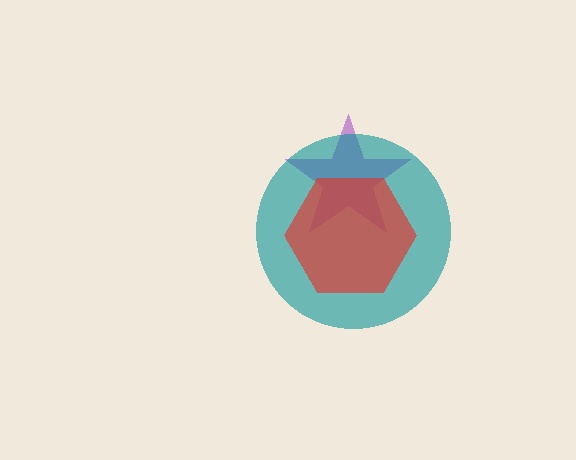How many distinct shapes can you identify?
There are 3 distinct shapes: a purple star, a teal circle, a red hexagon.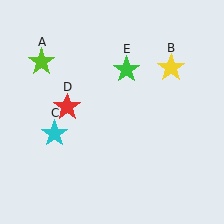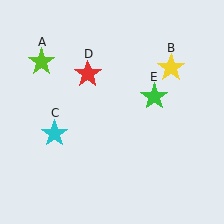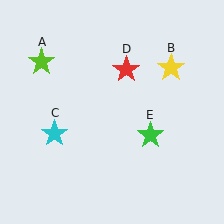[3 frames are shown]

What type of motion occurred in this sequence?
The red star (object D), green star (object E) rotated clockwise around the center of the scene.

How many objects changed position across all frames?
2 objects changed position: red star (object D), green star (object E).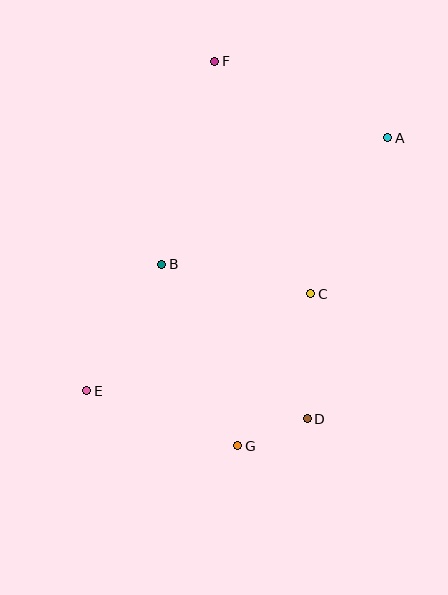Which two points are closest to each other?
Points D and G are closest to each other.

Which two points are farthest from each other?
Points A and E are farthest from each other.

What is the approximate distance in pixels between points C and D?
The distance between C and D is approximately 125 pixels.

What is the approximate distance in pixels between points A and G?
The distance between A and G is approximately 343 pixels.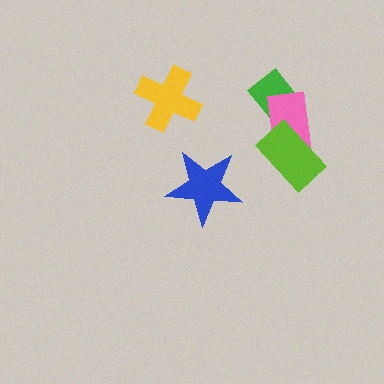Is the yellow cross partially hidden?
No, no other shape covers it.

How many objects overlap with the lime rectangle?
1 object overlaps with the lime rectangle.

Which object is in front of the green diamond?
The pink rectangle is in front of the green diamond.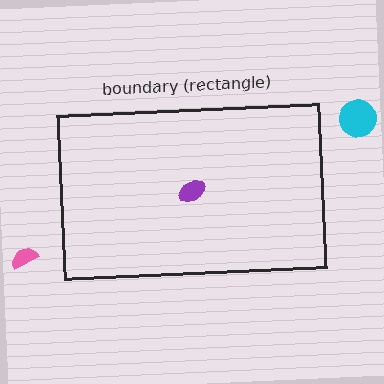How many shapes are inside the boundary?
1 inside, 2 outside.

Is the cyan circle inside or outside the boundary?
Outside.